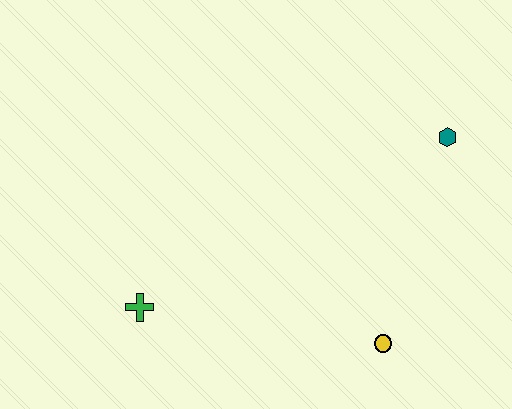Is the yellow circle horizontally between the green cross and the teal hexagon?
Yes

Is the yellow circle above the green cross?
No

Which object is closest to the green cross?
The yellow circle is closest to the green cross.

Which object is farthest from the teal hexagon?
The green cross is farthest from the teal hexagon.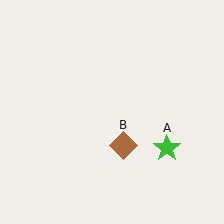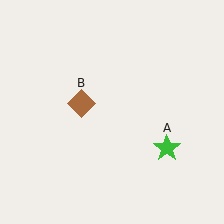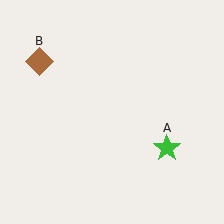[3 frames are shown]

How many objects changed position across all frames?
1 object changed position: brown diamond (object B).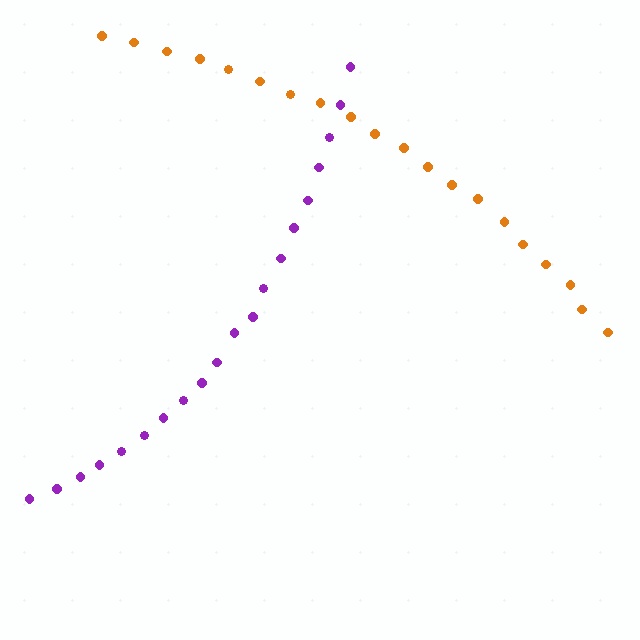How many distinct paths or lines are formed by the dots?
There are 2 distinct paths.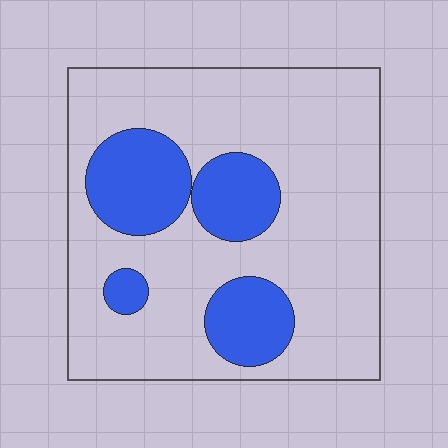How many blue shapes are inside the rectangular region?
4.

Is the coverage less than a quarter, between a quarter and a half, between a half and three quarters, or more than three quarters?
Less than a quarter.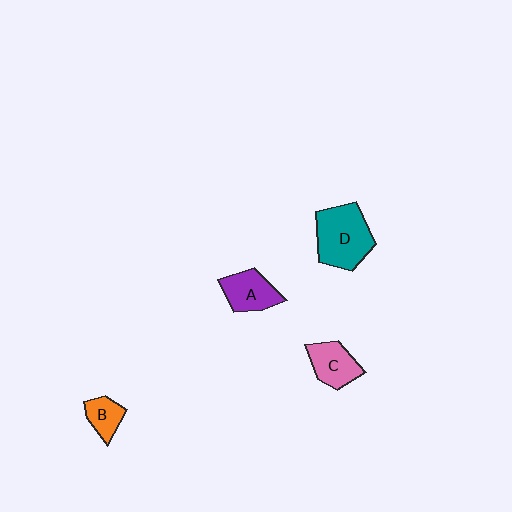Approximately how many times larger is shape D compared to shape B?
Approximately 2.5 times.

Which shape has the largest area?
Shape D (teal).